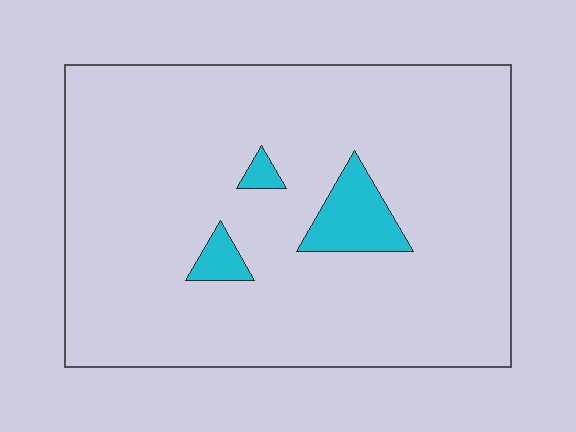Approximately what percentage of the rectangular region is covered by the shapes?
Approximately 5%.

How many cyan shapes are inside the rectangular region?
3.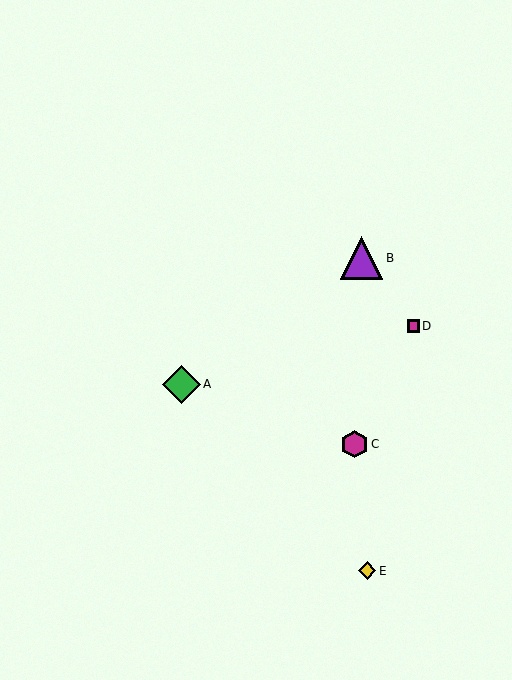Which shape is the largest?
The purple triangle (labeled B) is the largest.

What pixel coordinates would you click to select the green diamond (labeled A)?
Click at (181, 384) to select the green diamond A.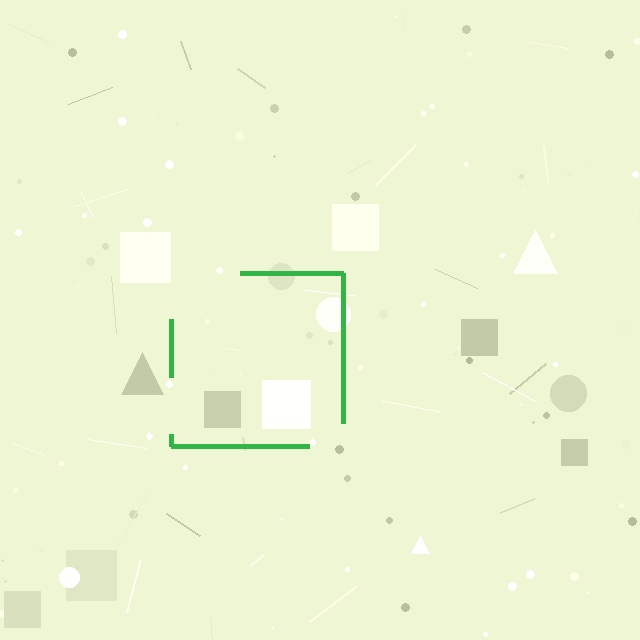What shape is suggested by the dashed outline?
The dashed outline suggests a square.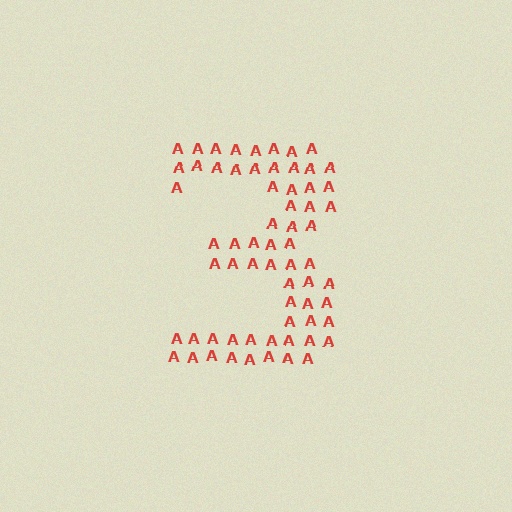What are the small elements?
The small elements are letter A's.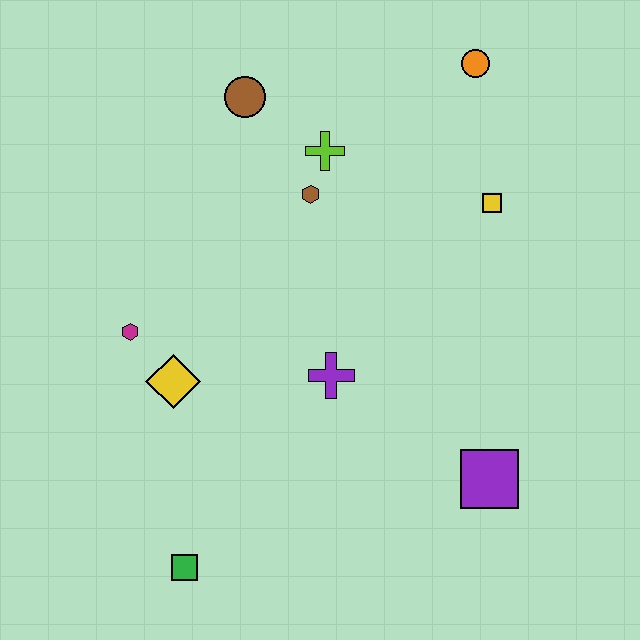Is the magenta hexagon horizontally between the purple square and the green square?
No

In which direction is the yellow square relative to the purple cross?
The yellow square is above the purple cross.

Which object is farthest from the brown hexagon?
The green square is farthest from the brown hexagon.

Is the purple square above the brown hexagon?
No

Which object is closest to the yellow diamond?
The magenta hexagon is closest to the yellow diamond.